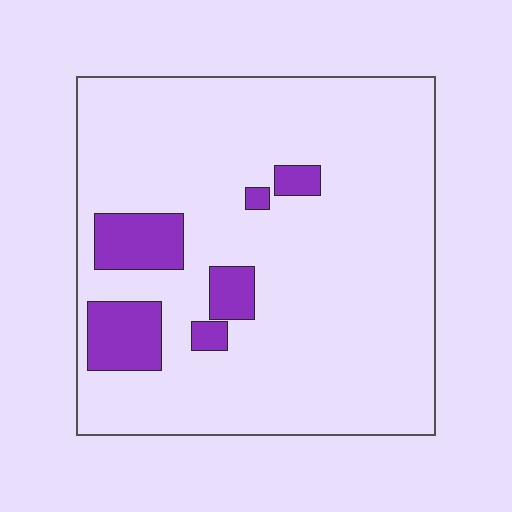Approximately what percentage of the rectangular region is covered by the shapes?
Approximately 10%.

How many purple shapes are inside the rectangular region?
6.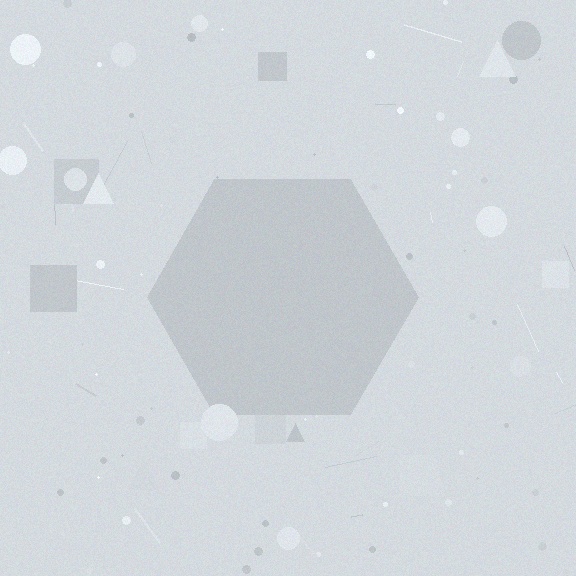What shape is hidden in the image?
A hexagon is hidden in the image.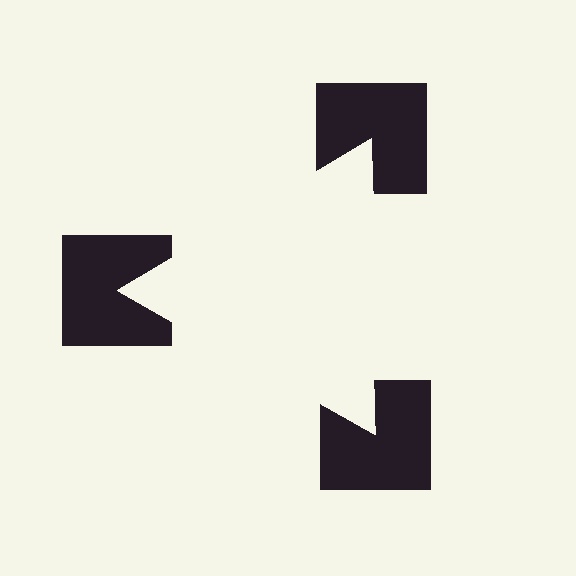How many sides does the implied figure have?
3 sides.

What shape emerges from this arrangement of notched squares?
An illusory triangle — its edges are inferred from the aligned wedge cuts in the notched squares, not physically drawn.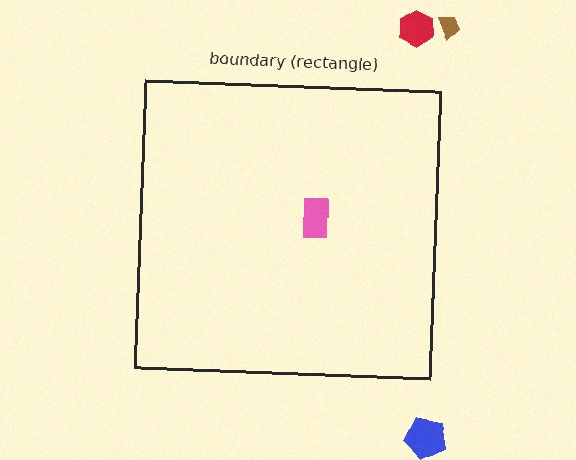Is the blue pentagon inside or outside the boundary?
Outside.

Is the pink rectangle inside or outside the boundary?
Inside.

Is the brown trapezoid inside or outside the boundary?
Outside.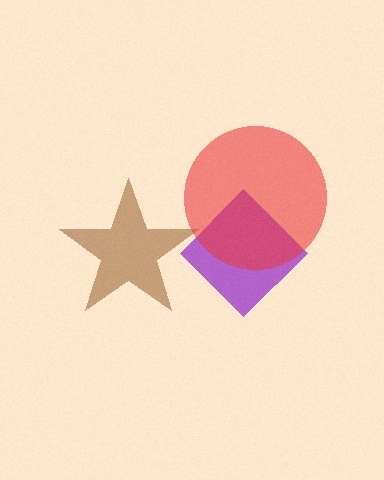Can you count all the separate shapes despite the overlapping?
Yes, there are 3 separate shapes.